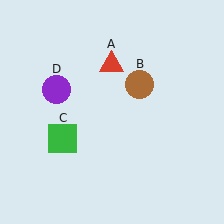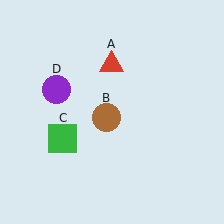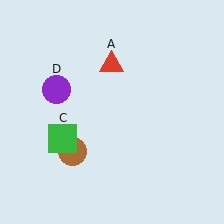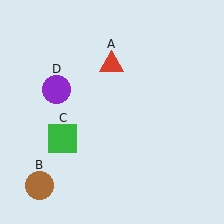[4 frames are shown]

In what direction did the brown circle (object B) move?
The brown circle (object B) moved down and to the left.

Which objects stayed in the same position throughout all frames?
Red triangle (object A) and green square (object C) and purple circle (object D) remained stationary.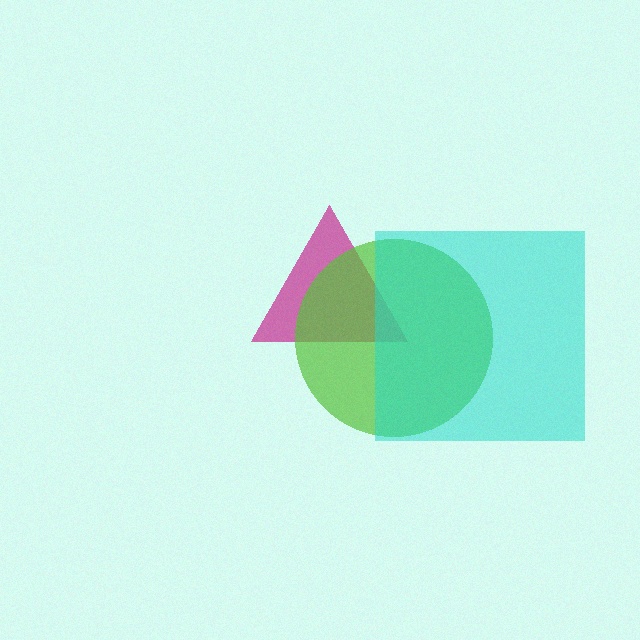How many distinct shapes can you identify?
There are 3 distinct shapes: a magenta triangle, a lime circle, a cyan square.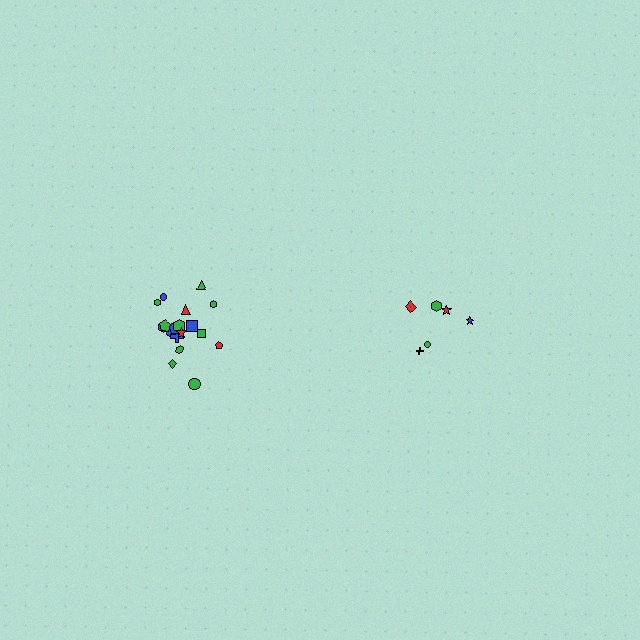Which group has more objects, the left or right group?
The left group.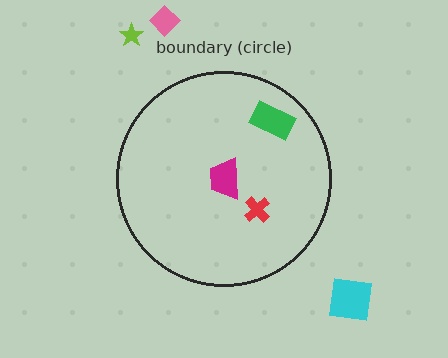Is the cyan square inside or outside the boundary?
Outside.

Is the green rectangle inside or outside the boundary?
Inside.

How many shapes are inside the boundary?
3 inside, 3 outside.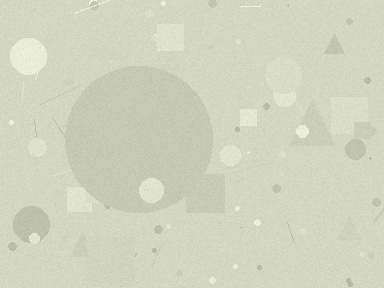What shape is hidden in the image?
A circle is hidden in the image.